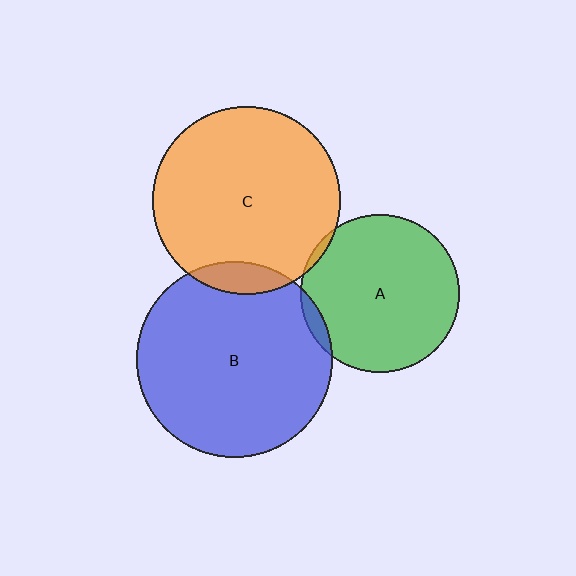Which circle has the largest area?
Circle B (blue).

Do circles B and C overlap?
Yes.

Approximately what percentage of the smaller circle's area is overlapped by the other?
Approximately 10%.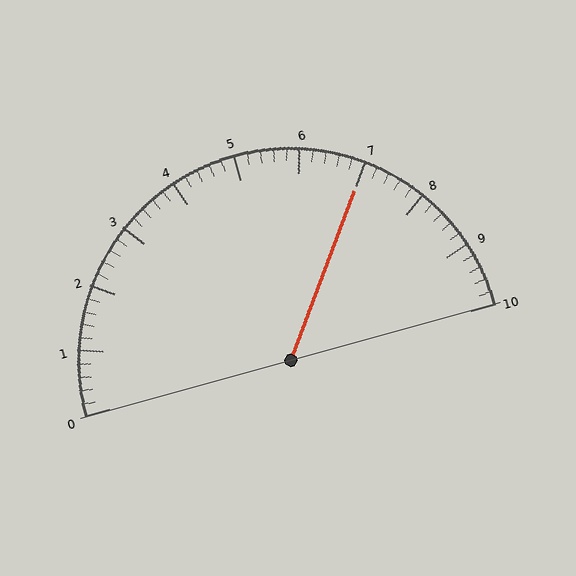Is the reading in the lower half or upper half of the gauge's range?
The reading is in the upper half of the range (0 to 10).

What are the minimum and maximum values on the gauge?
The gauge ranges from 0 to 10.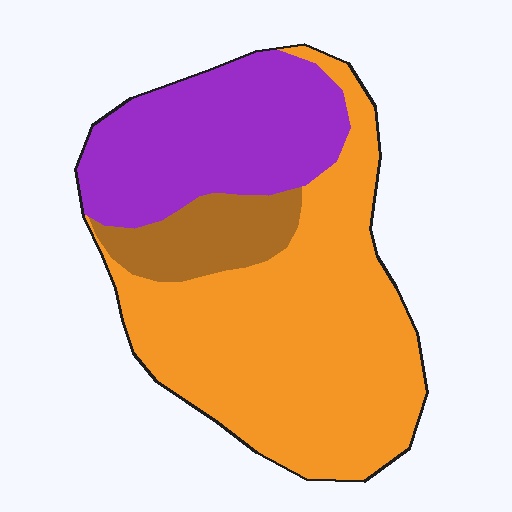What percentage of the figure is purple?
Purple takes up about one third (1/3) of the figure.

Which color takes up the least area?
Brown, at roughly 10%.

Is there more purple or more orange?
Orange.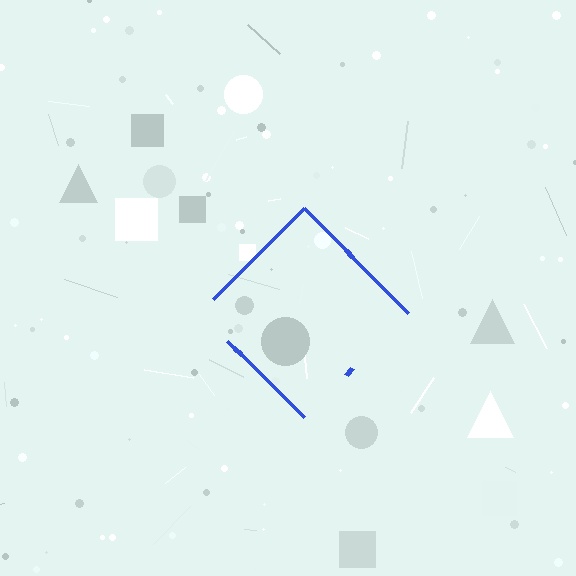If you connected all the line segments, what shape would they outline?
They would outline a diamond.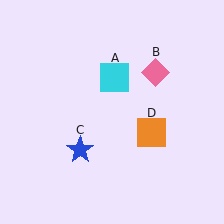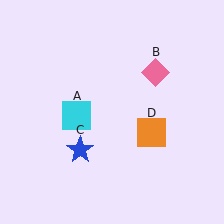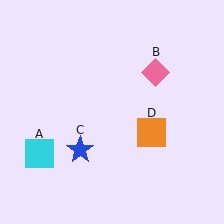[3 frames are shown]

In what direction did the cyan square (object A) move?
The cyan square (object A) moved down and to the left.